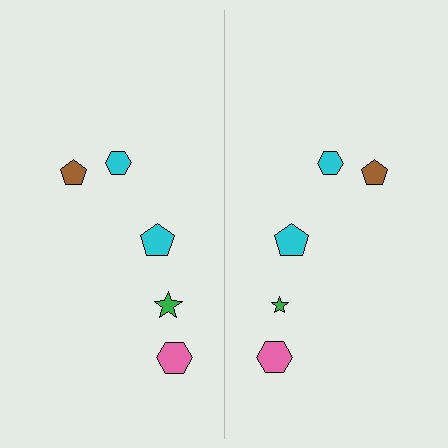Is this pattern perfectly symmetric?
No, the pattern is not perfectly symmetric. The green star on the right side has a different size than its mirror counterpart.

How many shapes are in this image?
There are 10 shapes in this image.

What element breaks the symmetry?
The green star on the right side has a different size than its mirror counterpart.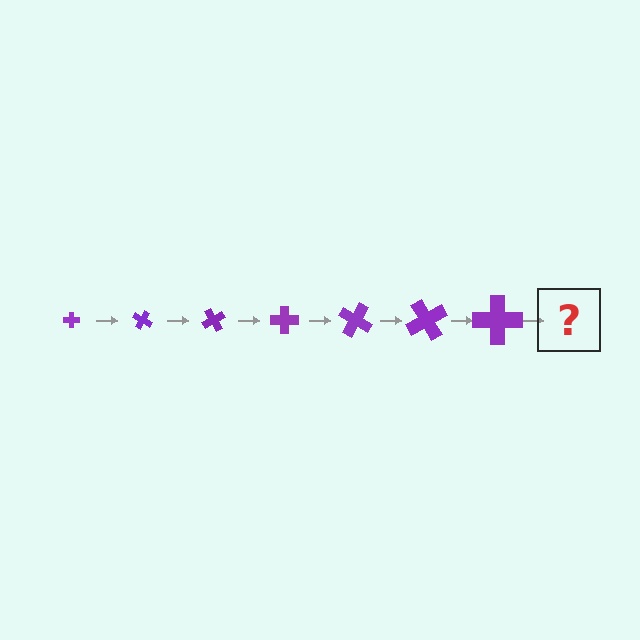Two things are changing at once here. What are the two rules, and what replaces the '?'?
The two rules are that the cross grows larger each step and it rotates 30 degrees each step. The '?' should be a cross, larger than the previous one and rotated 210 degrees from the start.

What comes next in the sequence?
The next element should be a cross, larger than the previous one and rotated 210 degrees from the start.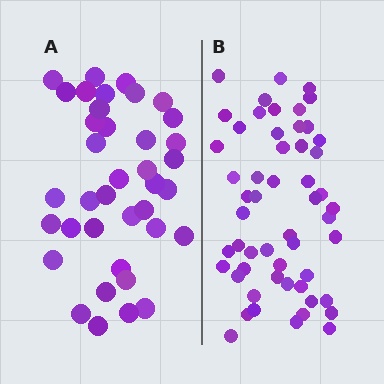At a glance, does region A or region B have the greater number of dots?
Region B (the right region) has more dots.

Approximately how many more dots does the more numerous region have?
Region B has approximately 15 more dots than region A.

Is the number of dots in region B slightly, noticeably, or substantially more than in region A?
Region B has noticeably more, but not dramatically so. The ratio is roughly 1.4 to 1.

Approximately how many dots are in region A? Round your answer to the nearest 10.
About 40 dots. (The exact count is 38, which rounds to 40.)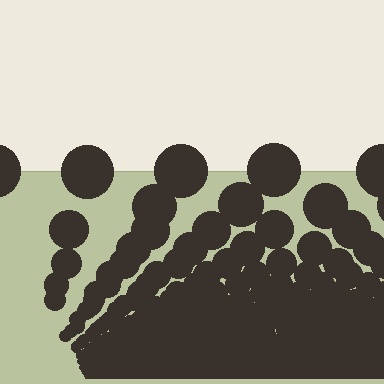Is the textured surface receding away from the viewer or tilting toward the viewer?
The surface appears to tilt toward the viewer. Texture elements get larger and sparser toward the top.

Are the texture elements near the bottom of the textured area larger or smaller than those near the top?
Smaller. The gradient is inverted — elements near the bottom are smaller and denser.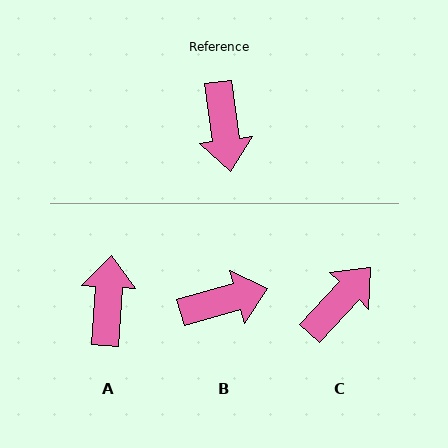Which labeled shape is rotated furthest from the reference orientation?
A, about 168 degrees away.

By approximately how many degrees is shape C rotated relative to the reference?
Approximately 129 degrees counter-clockwise.